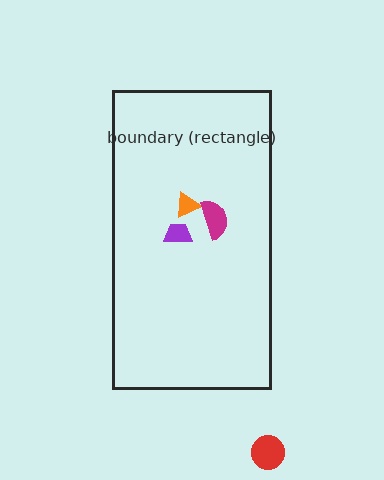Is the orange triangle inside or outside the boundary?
Inside.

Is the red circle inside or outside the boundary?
Outside.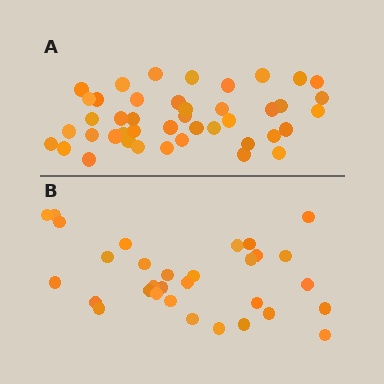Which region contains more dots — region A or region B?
Region A (the top region) has more dots.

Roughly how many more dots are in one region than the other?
Region A has roughly 12 or so more dots than region B.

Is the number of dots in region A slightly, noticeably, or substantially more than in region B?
Region A has noticeably more, but not dramatically so. The ratio is roughly 1.4 to 1.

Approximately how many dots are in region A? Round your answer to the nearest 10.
About 40 dots. (The exact count is 43, which rounds to 40.)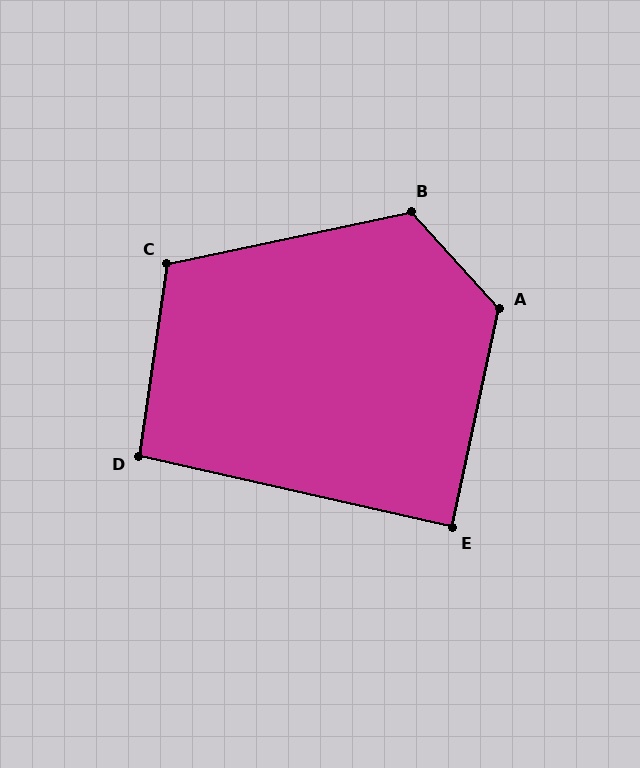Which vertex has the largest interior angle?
A, at approximately 125 degrees.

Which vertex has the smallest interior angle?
E, at approximately 90 degrees.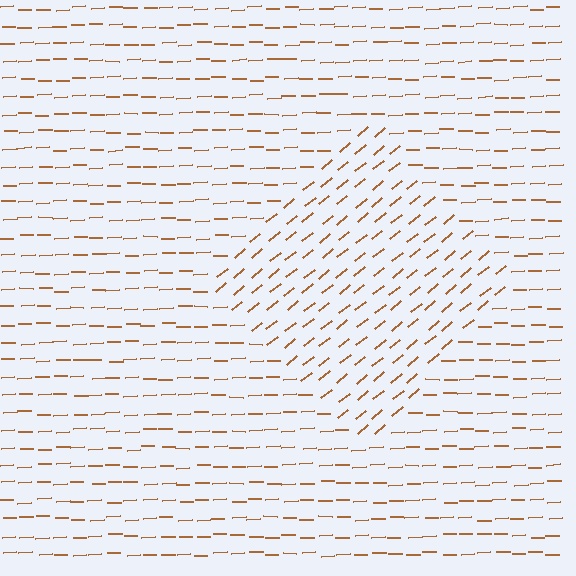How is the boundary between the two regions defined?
The boundary is defined purely by a change in line orientation (approximately 37 degrees difference). All lines are the same color and thickness.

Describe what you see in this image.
The image is filled with small brown line segments. A diamond region in the image has lines oriented differently from the surrounding lines, creating a visible texture boundary.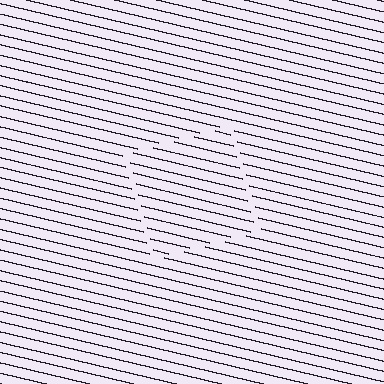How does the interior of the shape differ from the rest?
The interior of the shape contains the same grating, shifted by half a period — the contour is defined by the phase discontinuity where line-ends from the inner and outer gratings abut.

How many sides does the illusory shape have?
4 sides — the line-ends trace a square.